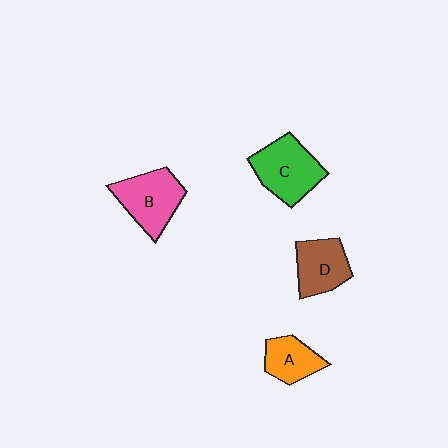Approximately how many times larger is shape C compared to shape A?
Approximately 1.6 times.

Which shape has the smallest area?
Shape A (orange).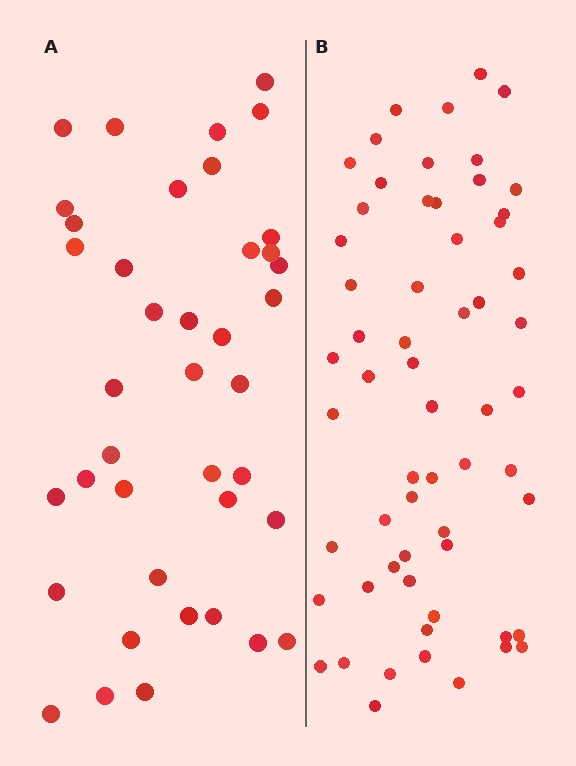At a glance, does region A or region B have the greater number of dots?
Region B (the right region) has more dots.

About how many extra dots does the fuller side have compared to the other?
Region B has approximately 20 more dots than region A.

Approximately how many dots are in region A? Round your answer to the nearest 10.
About 40 dots.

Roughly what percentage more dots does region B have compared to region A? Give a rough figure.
About 50% more.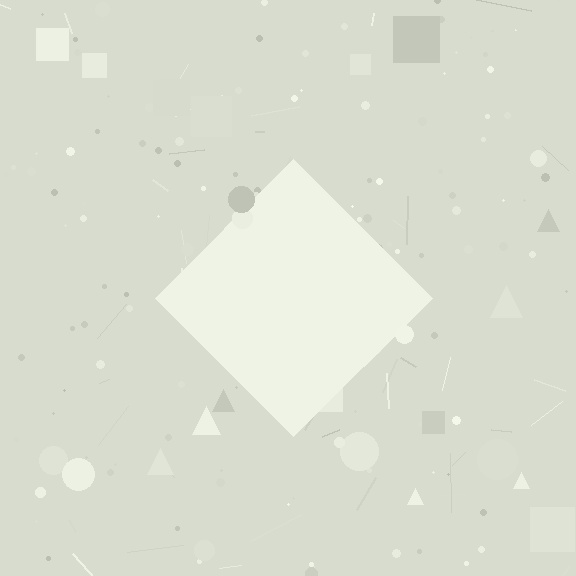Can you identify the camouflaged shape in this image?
The camouflaged shape is a diamond.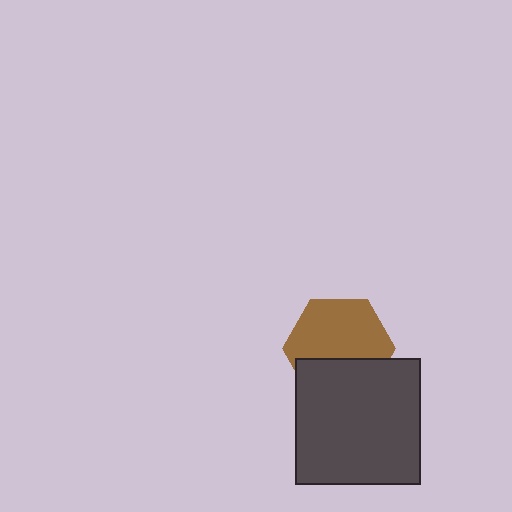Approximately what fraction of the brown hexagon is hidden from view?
Roughly 38% of the brown hexagon is hidden behind the dark gray square.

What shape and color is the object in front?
The object in front is a dark gray square.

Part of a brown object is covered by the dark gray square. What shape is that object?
It is a hexagon.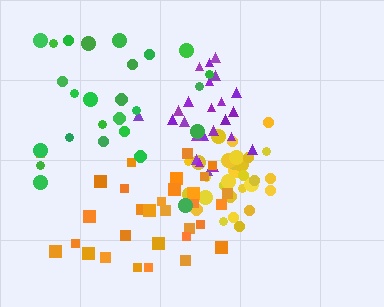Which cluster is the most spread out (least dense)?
Green.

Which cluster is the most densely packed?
Yellow.